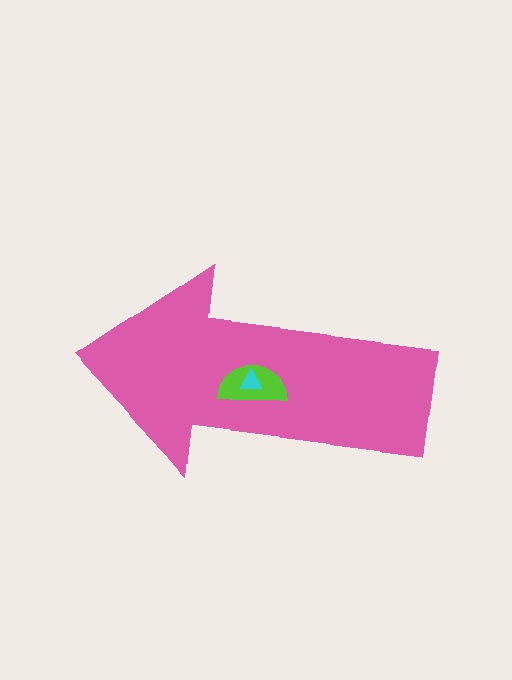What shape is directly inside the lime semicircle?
The cyan triangle.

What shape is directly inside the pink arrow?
The lime semicircle.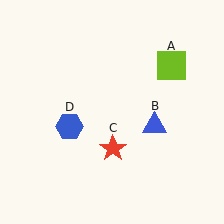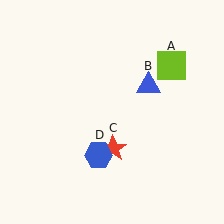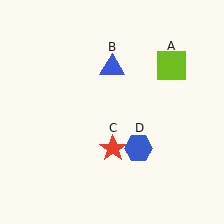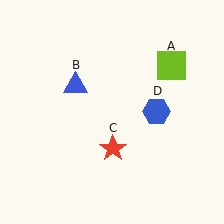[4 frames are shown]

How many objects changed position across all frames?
2 objects changed position: blue triangle (object B), blue hexagon (object D).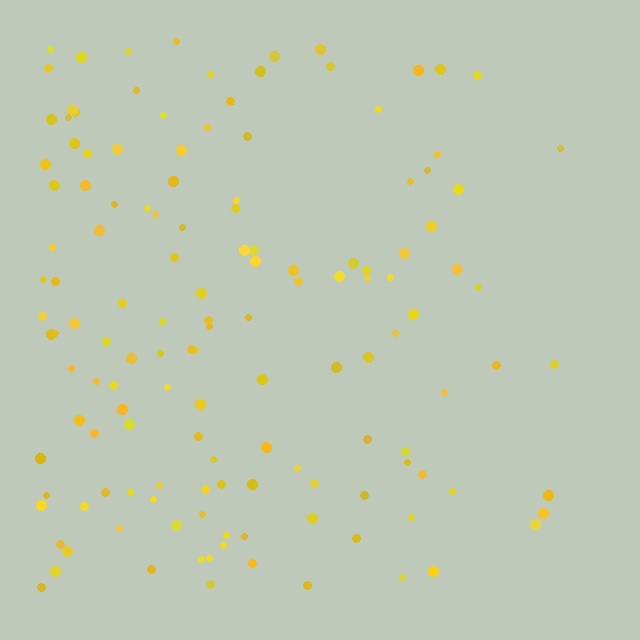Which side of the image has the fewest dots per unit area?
The right.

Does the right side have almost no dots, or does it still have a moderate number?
Still a moderate number, just noticeably fewer than the left.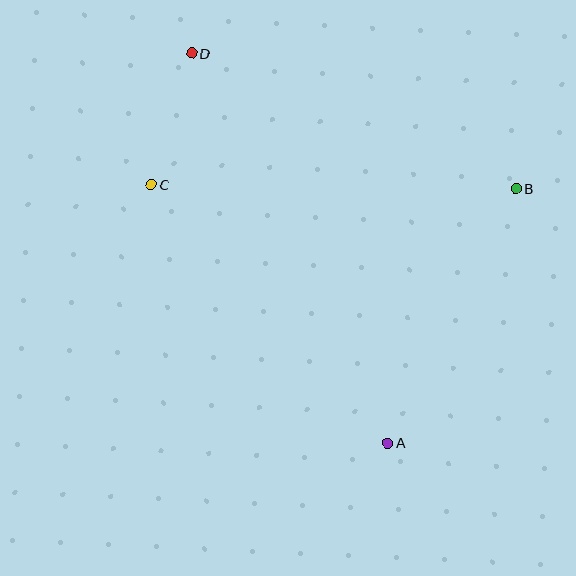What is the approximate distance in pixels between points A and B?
The distance between A and B is approximately 285 pixels.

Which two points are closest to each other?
Points C and D are closest to each other.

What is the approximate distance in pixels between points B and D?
The distance between B and D is approximately 351 pixels.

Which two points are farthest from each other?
Points A and D are farthest from each other.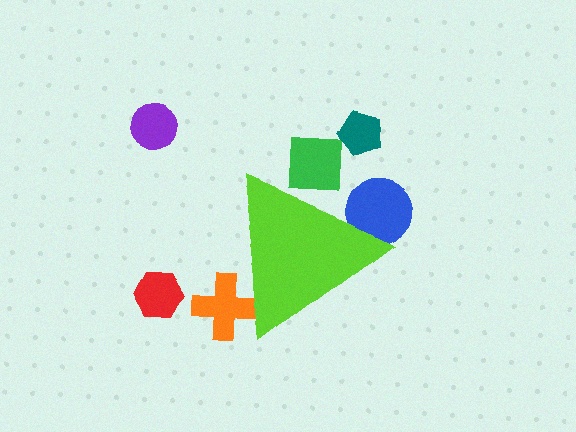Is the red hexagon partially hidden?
No, the red hexagon is fully visible.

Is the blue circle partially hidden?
Yes, the blue circle is partially hidden behind the lime triangle.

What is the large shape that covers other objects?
A lime triangle.